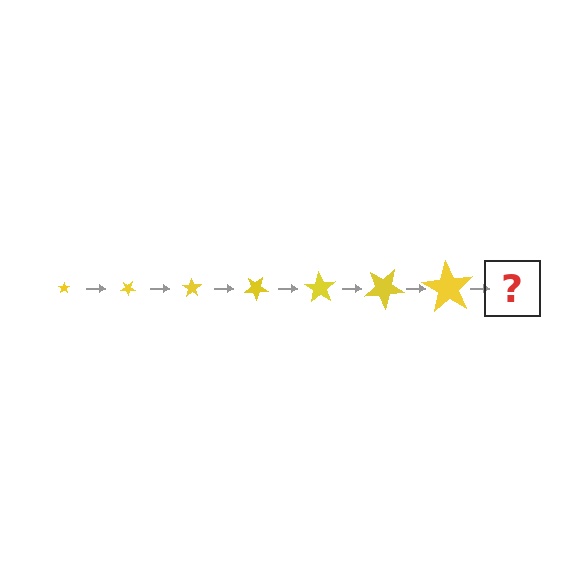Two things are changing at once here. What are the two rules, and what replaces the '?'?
The two rules are that the star grows larger each step and it rotates 35 degrees each step. The '?' should be a star, larger than the previous one and rotated 245 degrees from the start.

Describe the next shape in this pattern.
It should be a star, larger than the previous one and rotated 245 degrees from the start.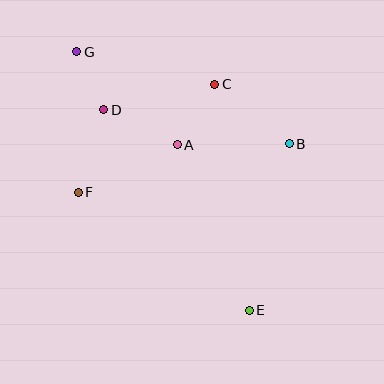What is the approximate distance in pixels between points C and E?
The distance between C and E is approximately 229 pixels.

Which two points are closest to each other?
Points D and G are closest to each other.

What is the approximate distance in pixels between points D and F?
The distance between D and F is approximately 87 pixels.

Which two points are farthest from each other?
Points E and G are farthest from each other.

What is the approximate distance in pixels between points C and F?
The distance between C and F is approximately 174 pixels.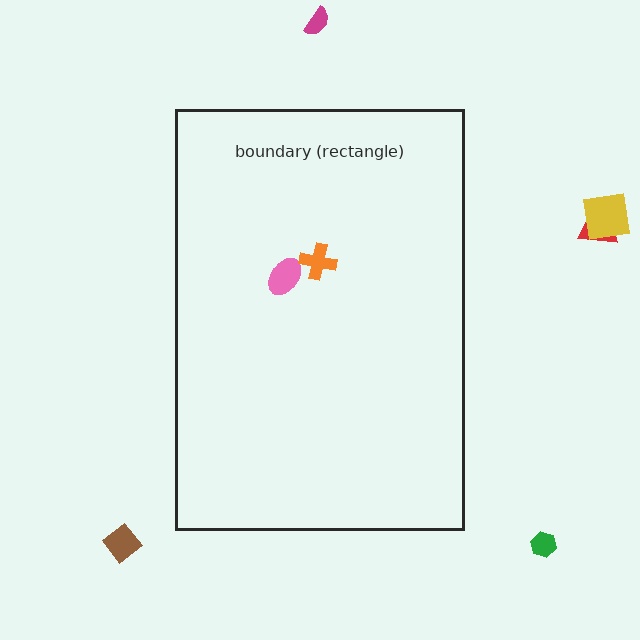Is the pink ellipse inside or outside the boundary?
Inside.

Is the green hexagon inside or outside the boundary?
Outside.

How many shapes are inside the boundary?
2 inside, 5 outside.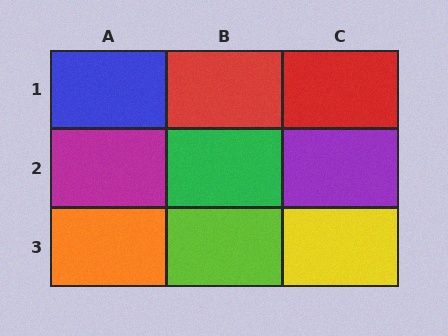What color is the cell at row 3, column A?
Orange.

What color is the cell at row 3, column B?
Lime.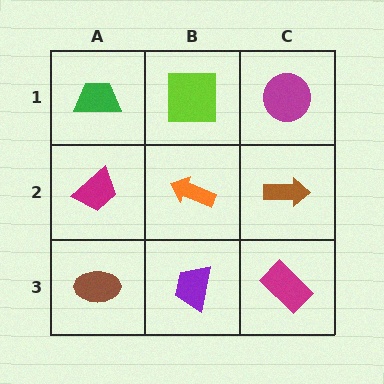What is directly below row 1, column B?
An orange arrow.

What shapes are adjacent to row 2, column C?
A magenta circle (row 1, column C), a magenta rectangle (row 3, column C), an orange arrow (row 2, column B).